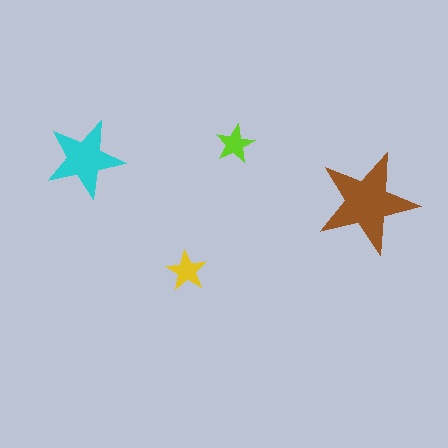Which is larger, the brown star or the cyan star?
The brown one.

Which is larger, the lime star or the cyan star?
The cyan one.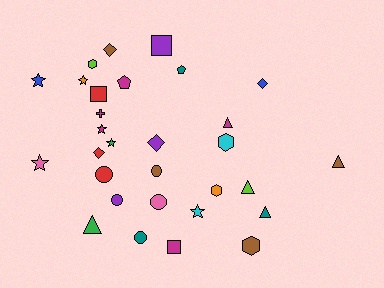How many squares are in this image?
There are 3 squares.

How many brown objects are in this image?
There are 4 brown objects.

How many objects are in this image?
There are 30 objects.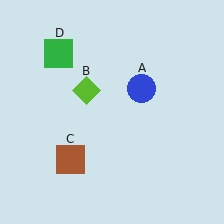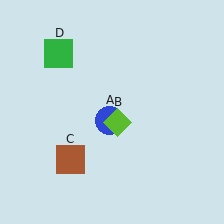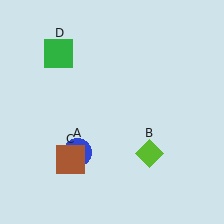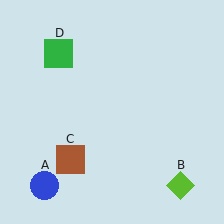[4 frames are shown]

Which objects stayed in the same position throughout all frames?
Brown square (object C) and green square (object D) remained stationary.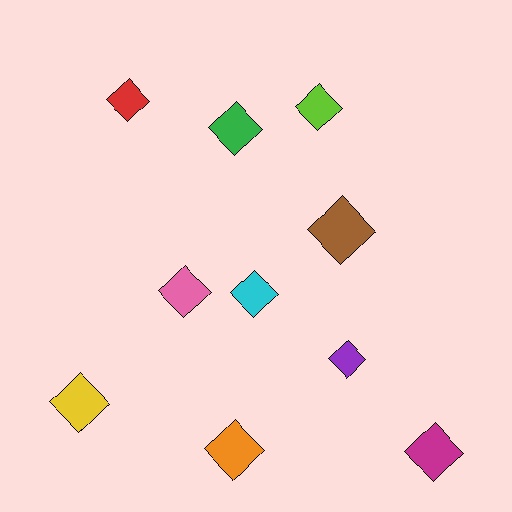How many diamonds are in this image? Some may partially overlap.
There are 10 diamonds.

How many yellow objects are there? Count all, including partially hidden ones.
There is 1 yellow object.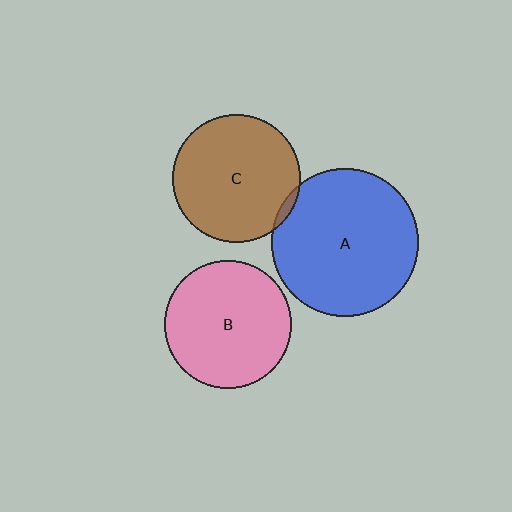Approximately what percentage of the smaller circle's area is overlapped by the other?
Approximately 5%.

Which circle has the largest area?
Circle A (blue).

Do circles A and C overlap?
Yes.